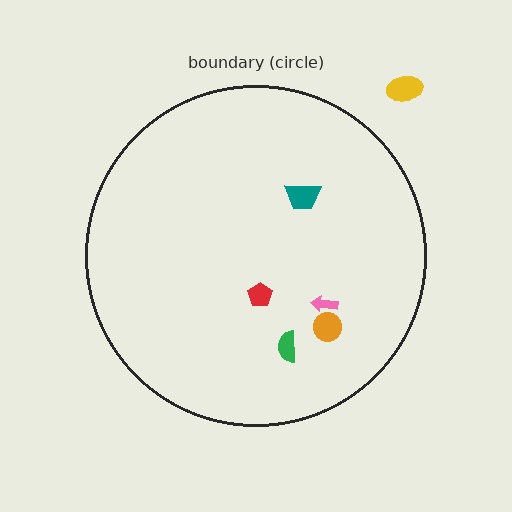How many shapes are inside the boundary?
5 inside, 1 outside.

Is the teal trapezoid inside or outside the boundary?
Inside.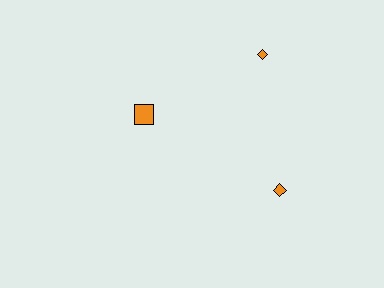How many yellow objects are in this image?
There are no yellow objects.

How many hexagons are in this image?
There are no hexagons.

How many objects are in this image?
There are 3 objects.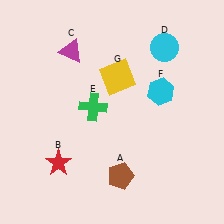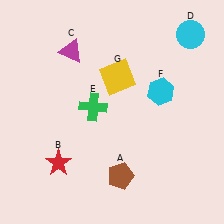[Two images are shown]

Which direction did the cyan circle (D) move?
The cyan circle (D) moved right.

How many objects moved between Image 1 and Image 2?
1 object moved between the two images.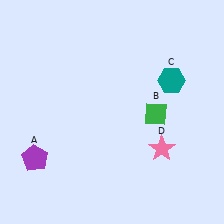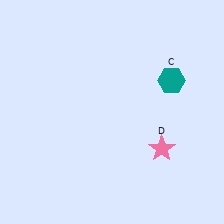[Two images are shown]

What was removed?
The purple pentagon (A), the green diamond (B) were removed in Image 2.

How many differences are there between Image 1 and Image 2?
There are 2 differences between the two images.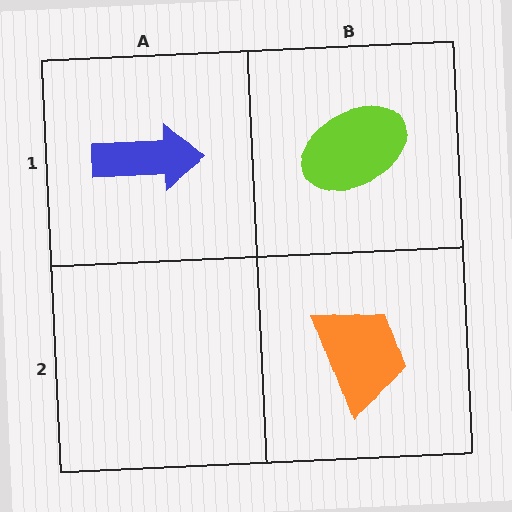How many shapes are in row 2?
1 shape.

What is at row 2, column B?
An orange trapezoid.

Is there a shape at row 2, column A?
No, that cell is empty.